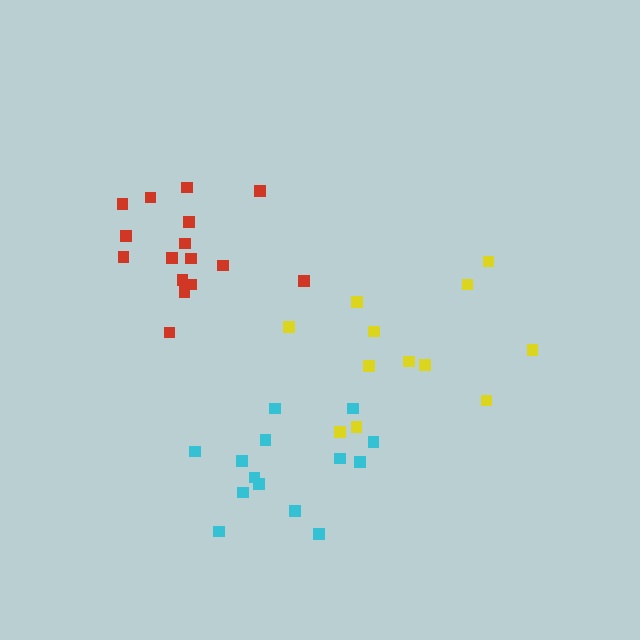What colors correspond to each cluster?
The clusters are colored: red, yellow, cyan.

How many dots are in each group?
Group 1: 16 dots, Group 2: 12 dots, Group 3: 14 dots (42 total).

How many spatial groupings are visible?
There are 3 spatial groupings.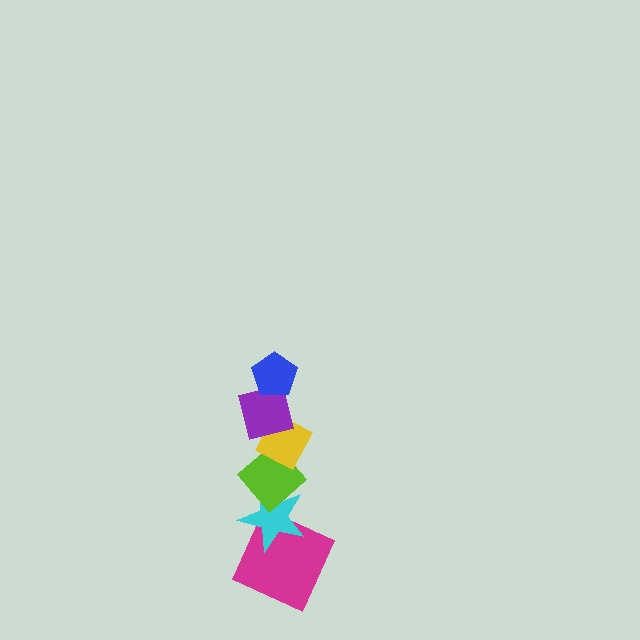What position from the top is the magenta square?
The magenta square is 6th from the top.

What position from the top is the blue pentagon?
The blue pentagon is 1st from the top.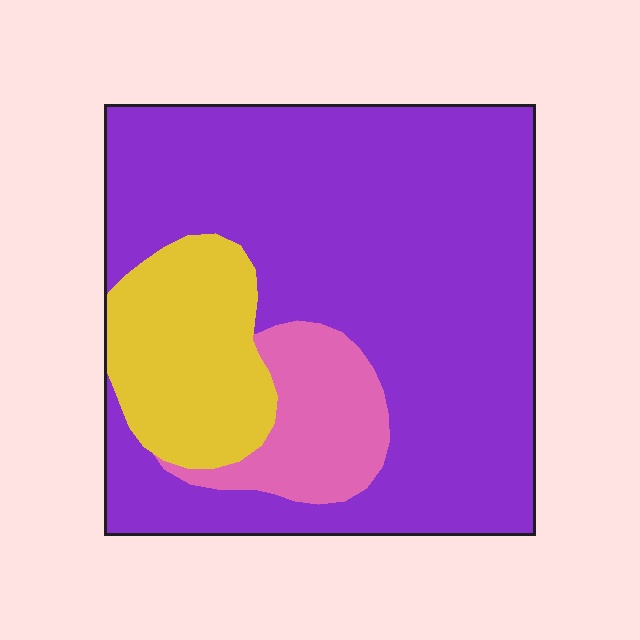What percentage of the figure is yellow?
Yellow covers 17% of the figure.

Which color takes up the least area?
Pink, at roughly 10%.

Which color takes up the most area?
Purple, at roughly 70%.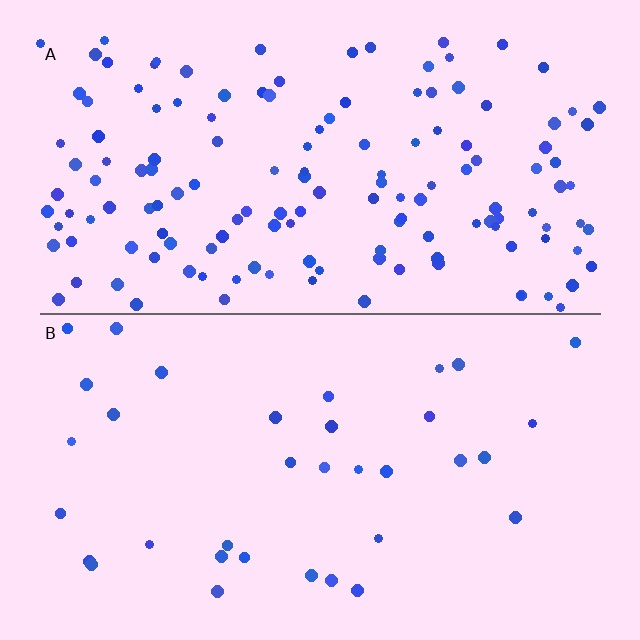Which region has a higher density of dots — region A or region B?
A (the top).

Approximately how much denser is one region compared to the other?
Approximately 4.0× — region A over region B.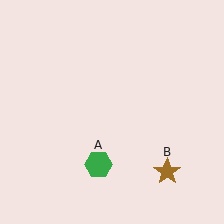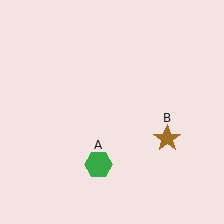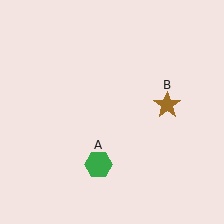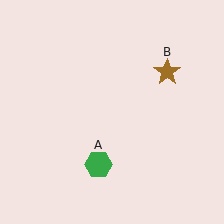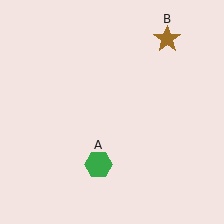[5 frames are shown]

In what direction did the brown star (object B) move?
The brown star (object B) moved up.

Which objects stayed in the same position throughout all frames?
Green hexagon (object A) remained stationary.